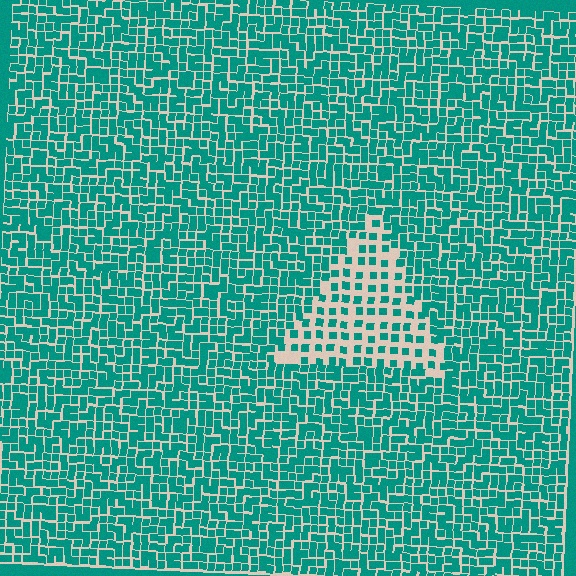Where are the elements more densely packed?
The elements are more densely packed outside the triangle boundary.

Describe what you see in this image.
The image contains small teal elements arranged at two different densities. A triangle-shaped region is visible where the elements are less densely packed than the surrounding area.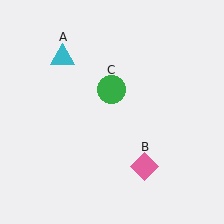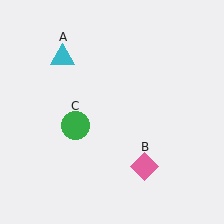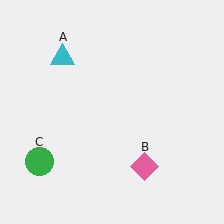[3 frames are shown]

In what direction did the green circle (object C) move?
The green circle (object C) moved down and to the left.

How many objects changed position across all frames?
1 object changed position: green circle (object C).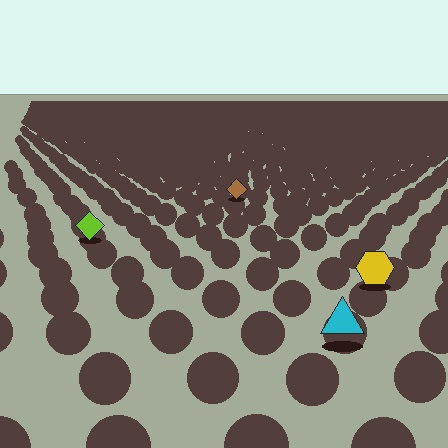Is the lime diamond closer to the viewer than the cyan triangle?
No. The cyan triangle is closer — you can tell from the texture gradient: the ground texture is coarser near it.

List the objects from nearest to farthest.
From nearest to farthest: the cyan triangle, the yellow hexagon, the lime diamond, the brown diamond.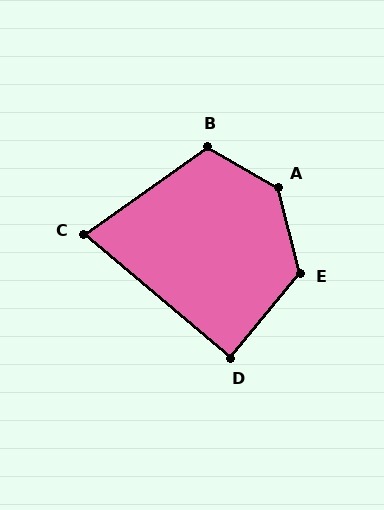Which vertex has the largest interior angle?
A, at approximately 134 degrees.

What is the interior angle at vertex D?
Approximately 89 degrees (approximately right).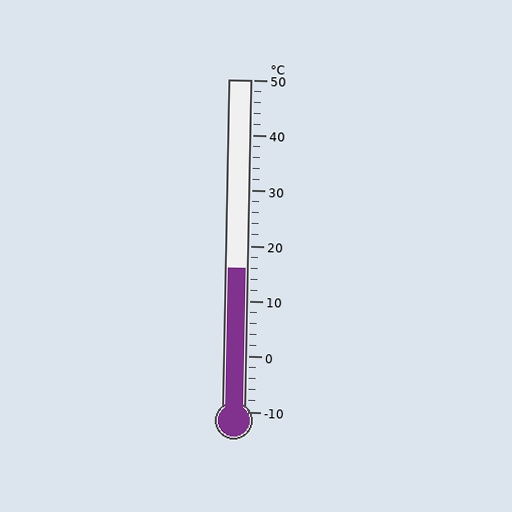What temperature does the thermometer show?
The thermometer shows approximately 16°C.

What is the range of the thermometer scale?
The thermometer scale ranges from -10°C to 50°C.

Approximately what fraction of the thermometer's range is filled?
The thermometer is filled to approximately 45% of its range.